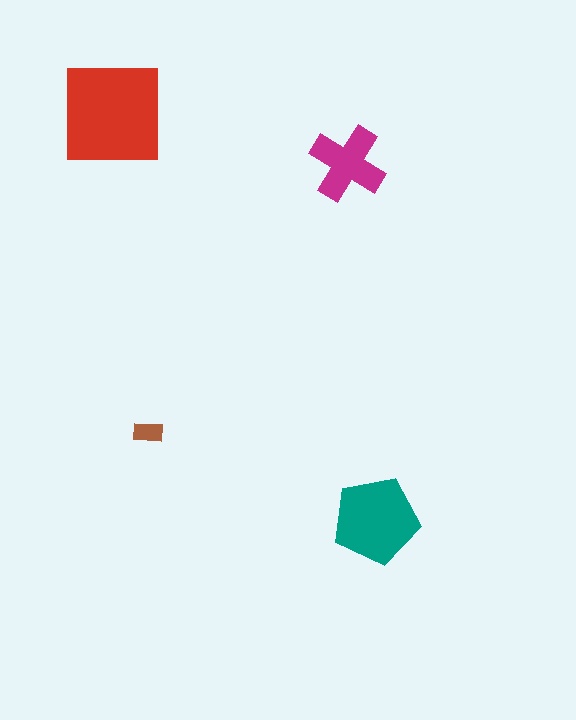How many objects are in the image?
There are 4 objects in the image.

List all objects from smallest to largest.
The brown rectangle, the magenta cross, the teal pentagon, the red square.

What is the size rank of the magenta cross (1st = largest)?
3rd.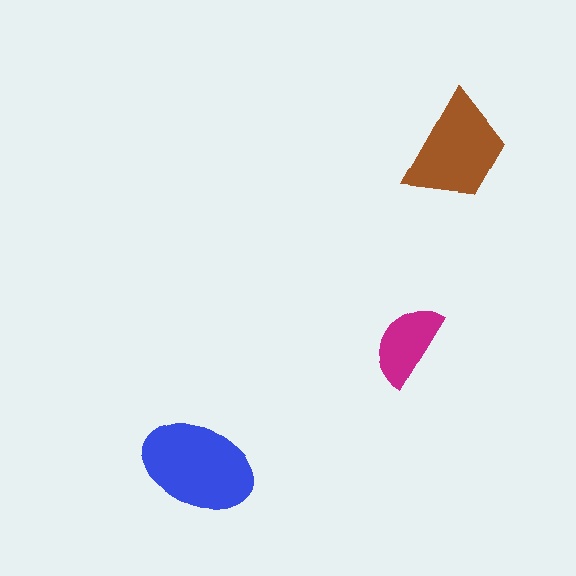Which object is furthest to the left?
The blue ellipse is leftmost.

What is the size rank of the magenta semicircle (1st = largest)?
3rd.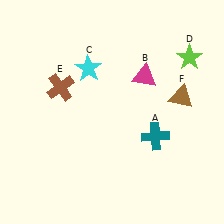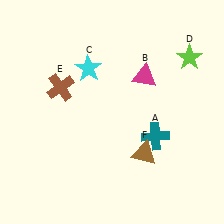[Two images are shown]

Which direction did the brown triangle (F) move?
The brown triangle (F) moved down.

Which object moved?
The brown triangle (F) moved down.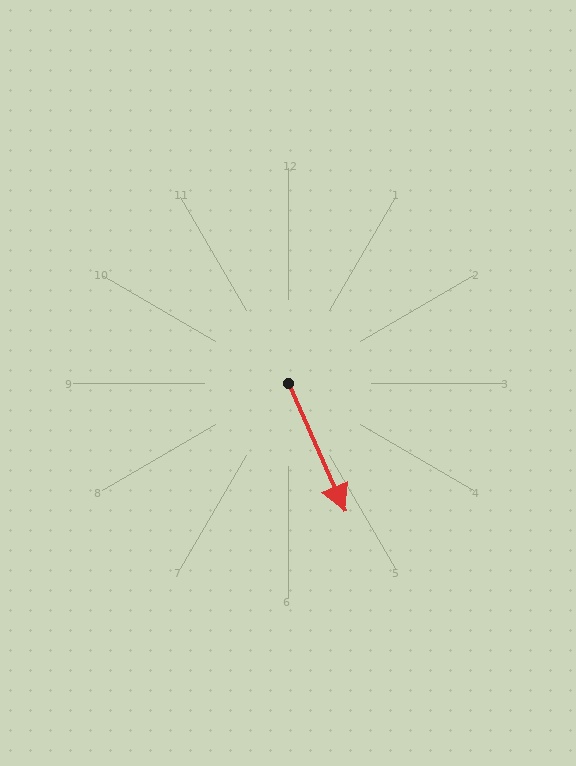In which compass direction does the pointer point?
Southeast.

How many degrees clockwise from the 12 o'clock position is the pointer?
Approximately 156 degrees.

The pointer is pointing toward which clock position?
Roughly 5 o'clock.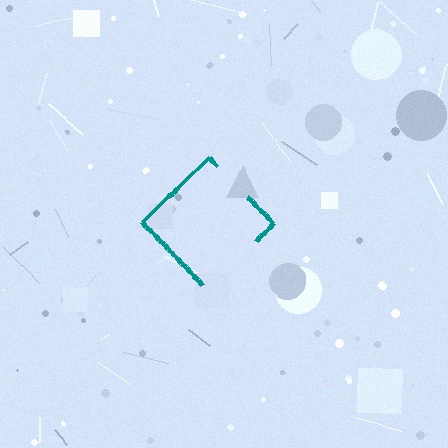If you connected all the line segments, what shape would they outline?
They would outline a diamond.